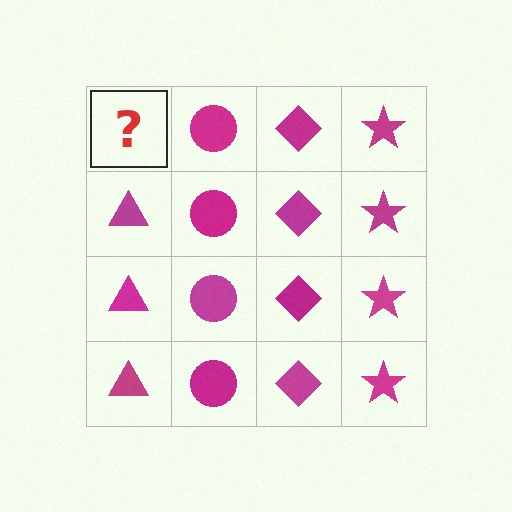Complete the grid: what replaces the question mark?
The question mark should be replaced with a magenta triangle.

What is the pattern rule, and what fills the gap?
The rule is that each column has a consistent shape. The gap should be filled with a magenta triangle.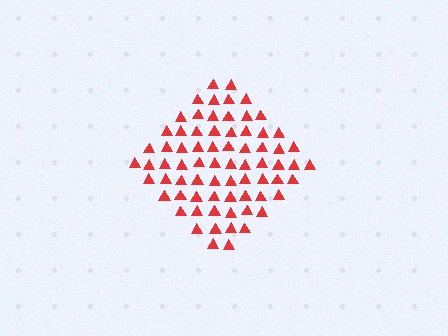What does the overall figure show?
The overall figure shows a diamond.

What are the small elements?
The small elements are triangles.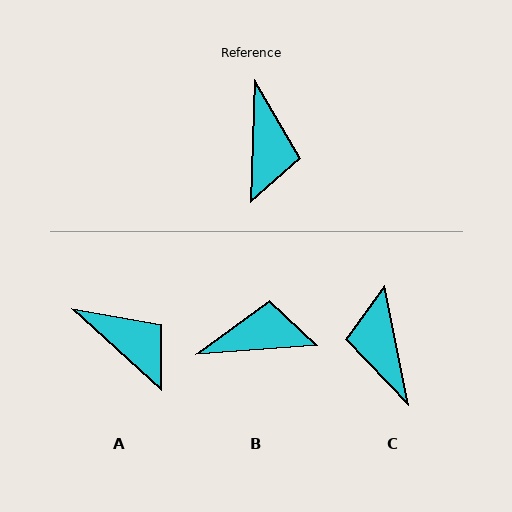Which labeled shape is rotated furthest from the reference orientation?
C, about 166 degrees away.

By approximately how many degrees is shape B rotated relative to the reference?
Approximately 96 degrees counter-clockwise.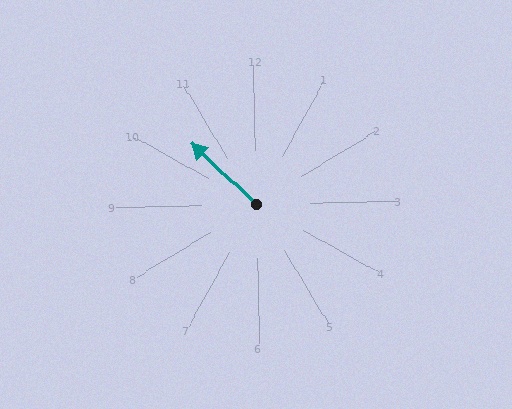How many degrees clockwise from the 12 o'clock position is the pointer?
Approximately 315 degrees.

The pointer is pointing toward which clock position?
Roughly 10 o'clock.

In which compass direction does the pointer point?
Northwest.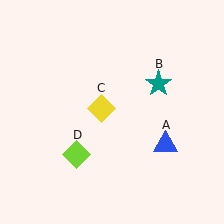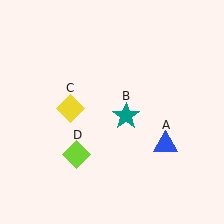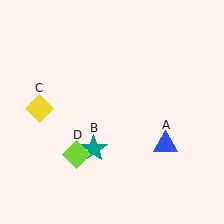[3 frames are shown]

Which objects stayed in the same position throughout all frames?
Blue triangle (object A) and lime diamond (object D) remained stationary.